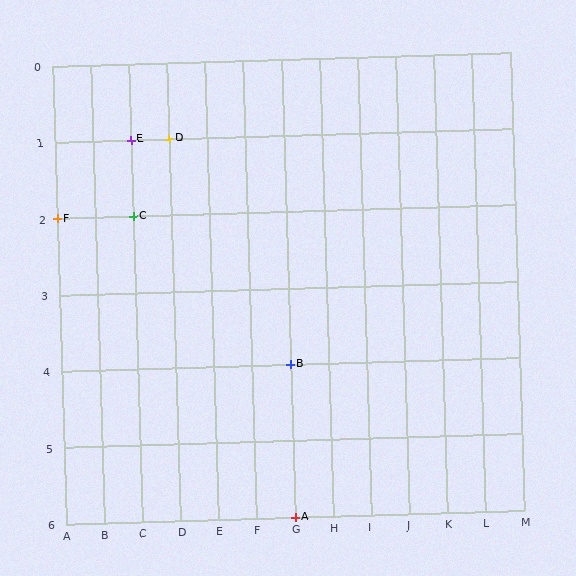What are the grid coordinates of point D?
Point D is at grid coordinates (D, 1).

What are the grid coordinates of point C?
Point C is at grid coordinates (C, 2).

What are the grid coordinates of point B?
Point B is at grid coordinates (G, 4).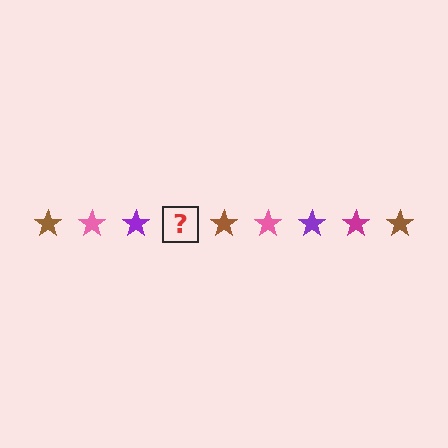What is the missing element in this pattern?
The missing element is a magenta star.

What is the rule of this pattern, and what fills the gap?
The rule is that the pattern cycles through brown, pink, purple, magenta stars. The gap should be filled with a magenta star.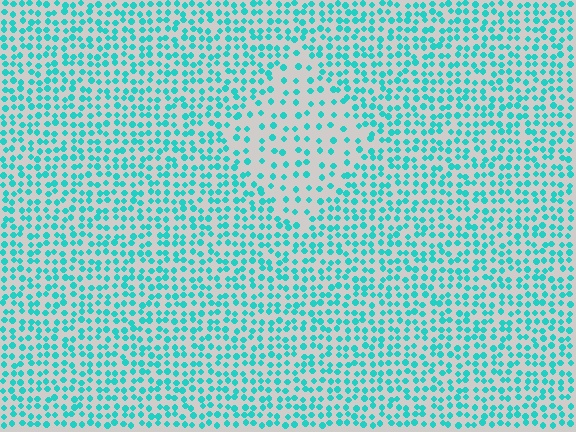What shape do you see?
I see a diamond.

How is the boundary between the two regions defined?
The boundary is defined by a change in element density (approximately 2.0x ratio). All elements are the same color, size, and shape.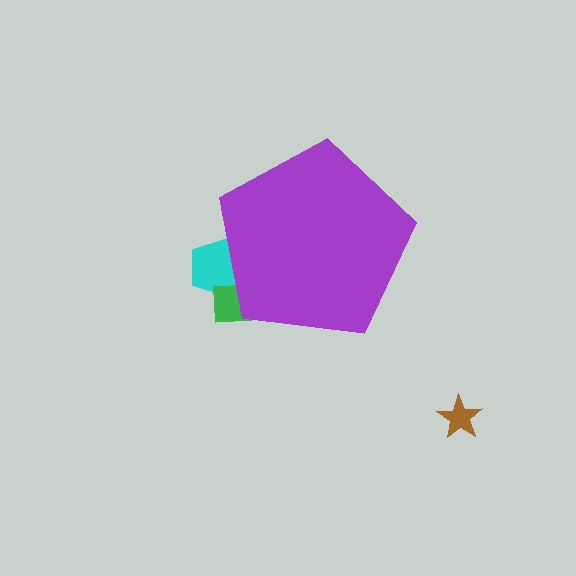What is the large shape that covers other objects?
A purple pentagon.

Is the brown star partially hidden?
No, the brown star is fully visible.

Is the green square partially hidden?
Yes, the green square is partially hidden behind the purple pentagon.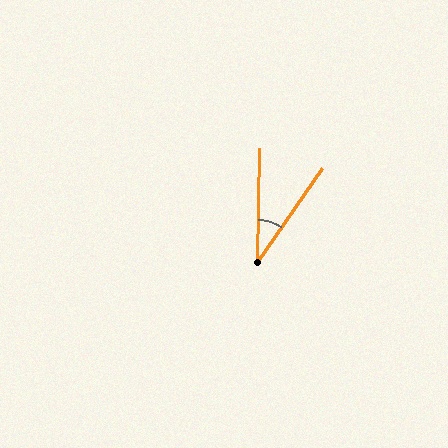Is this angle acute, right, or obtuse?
It is acute.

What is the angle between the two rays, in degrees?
Approximately 34 degrees.